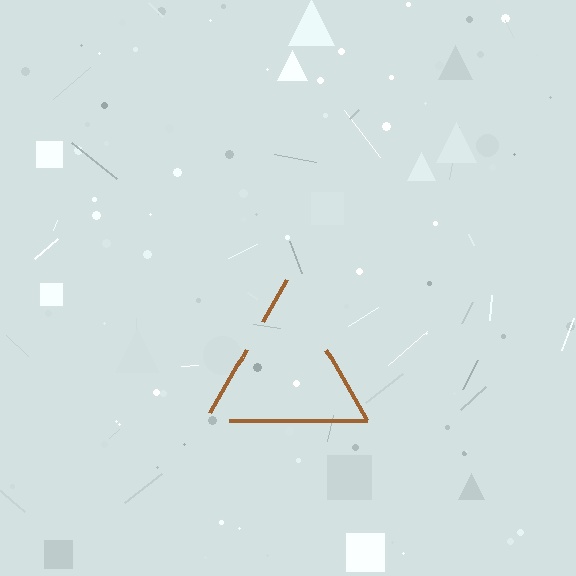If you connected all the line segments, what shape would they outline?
They would outline a triangle.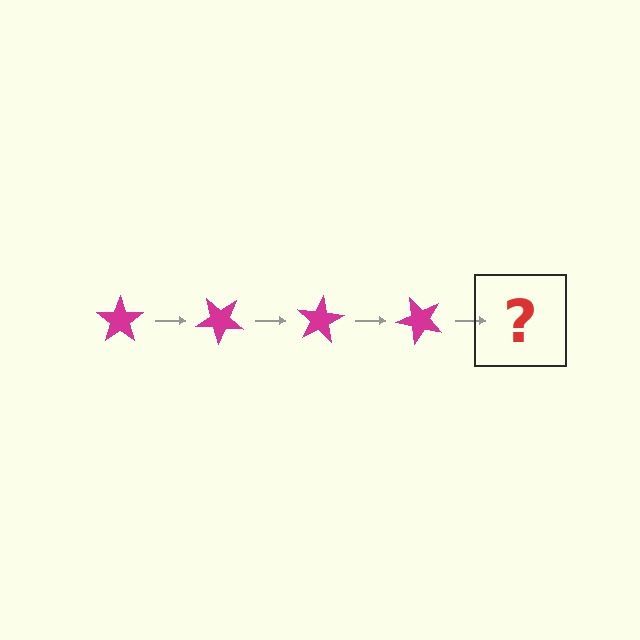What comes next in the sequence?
The next element should be a magenta star rotated 160 degrees.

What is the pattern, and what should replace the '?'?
The pattern is that the star rotates 40 degrees each step. The '?' should be a magenta star rotated 160 degrees.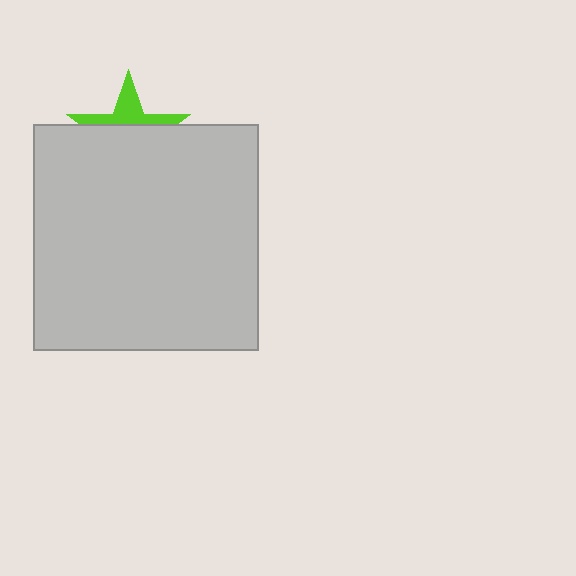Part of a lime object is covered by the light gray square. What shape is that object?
It is a star.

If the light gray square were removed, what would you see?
You would see the complete lime star.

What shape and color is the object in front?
The object in front is a light gray square.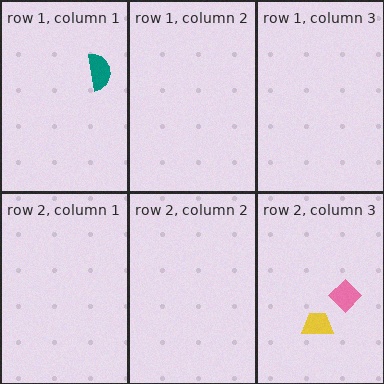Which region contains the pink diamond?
The row 2, column 3 region.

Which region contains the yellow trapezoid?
The row 2, column 3 region.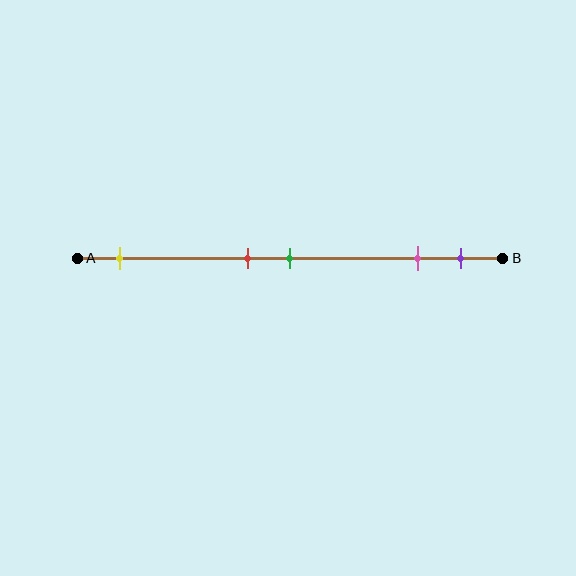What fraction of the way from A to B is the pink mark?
The pink mark is approximately 80% (0.8) of the way from A to B.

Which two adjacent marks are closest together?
The red and green marks are the closest adjacent pair.